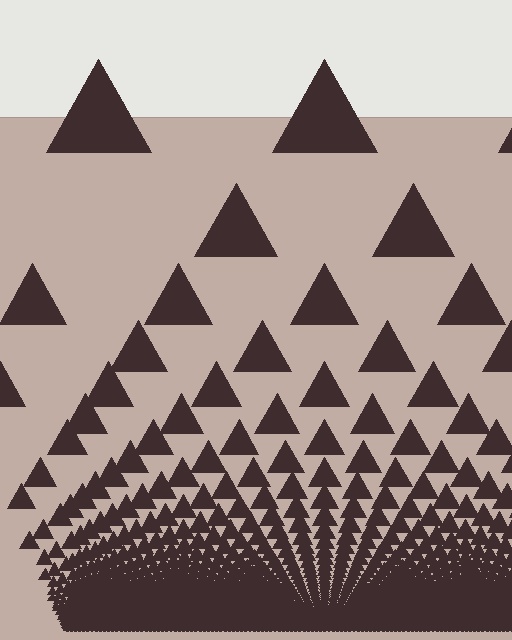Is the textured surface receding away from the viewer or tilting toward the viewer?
The surface appears to tilt toward the viewer. Texture elements get larger and sparser toward the top.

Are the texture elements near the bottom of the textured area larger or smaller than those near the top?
Smaller. The gradient is inverted — elements near the bottom are smaller and denser.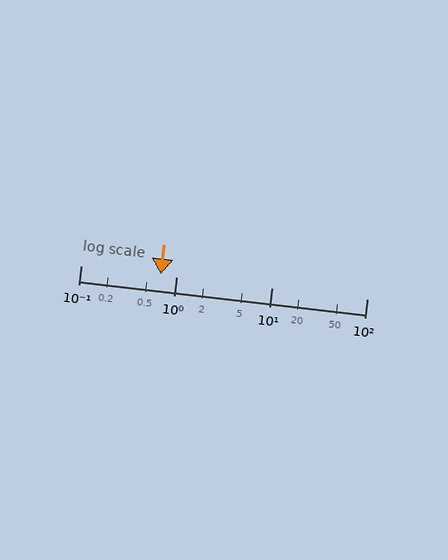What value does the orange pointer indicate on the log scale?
The pointer indicates approximately 0.69.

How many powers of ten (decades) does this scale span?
The scale spans 3 decades, from 0.1 to 100.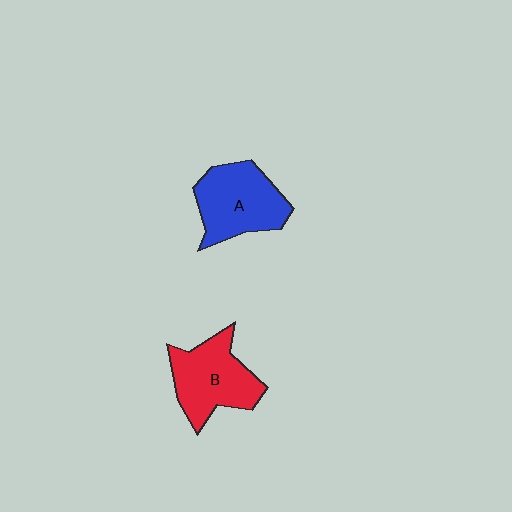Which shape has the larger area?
Shape A (blue).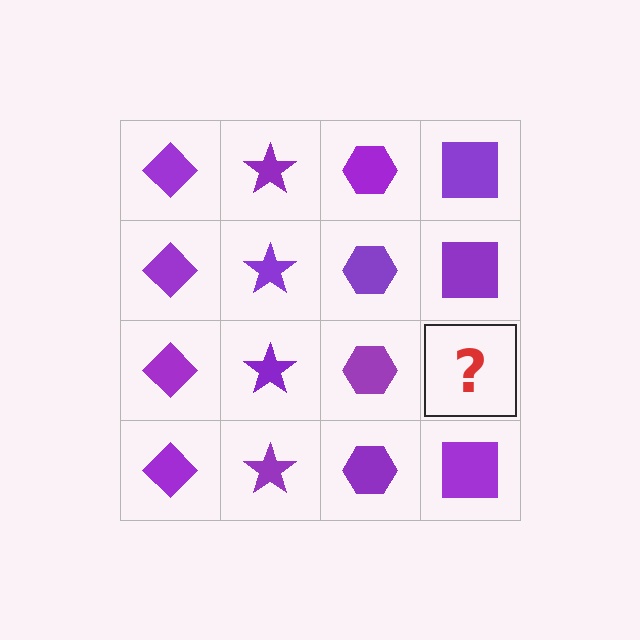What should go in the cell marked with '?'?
The missing cell should contain a purple square.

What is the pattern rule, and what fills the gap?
The rule is that each column has a consistent shape. The gap should be filled with a purple square.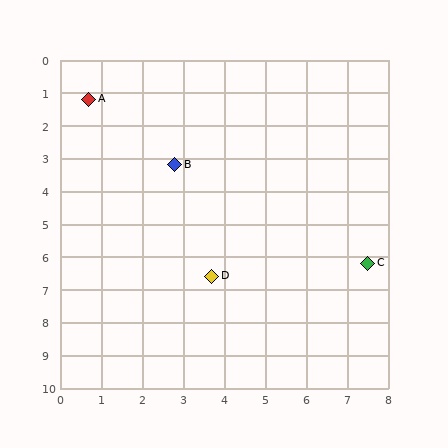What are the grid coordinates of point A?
Point A is at approximately (0.7, 1.2).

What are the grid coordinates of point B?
Point B is at approximately (2.8, 3.2).